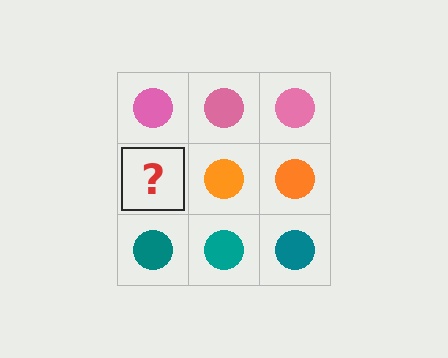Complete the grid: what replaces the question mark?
The question mark should be replaced with an orange circle.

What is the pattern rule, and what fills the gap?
The rule is that each row has a consistent color. The gap should be filled with an orange circle.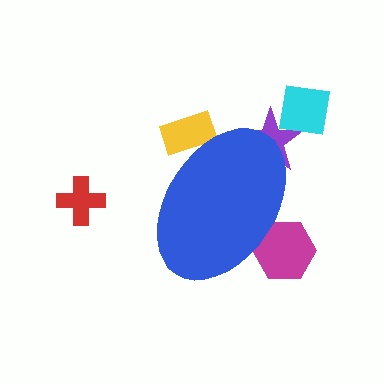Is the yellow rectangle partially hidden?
Yes, the yellow rectangle is partially hidden behind the blue ellipse.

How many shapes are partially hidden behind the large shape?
3 shapes are partially hidden.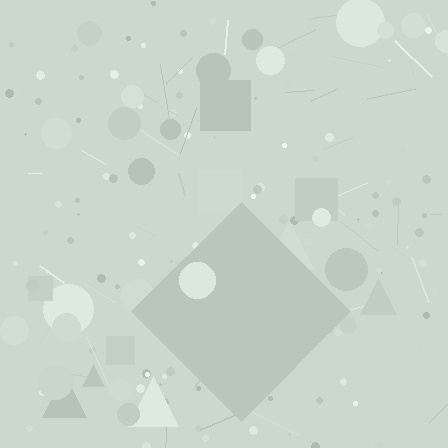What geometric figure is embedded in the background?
A diamond is embedded in the background.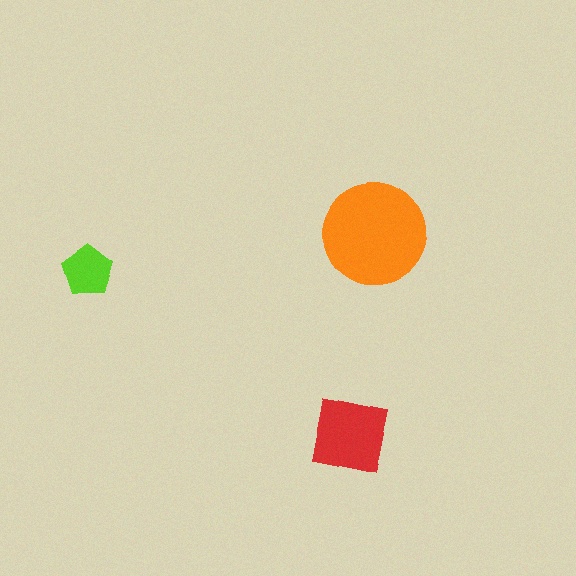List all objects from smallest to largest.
The lime pentagon, the red square, the orange circle.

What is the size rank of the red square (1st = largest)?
2nd.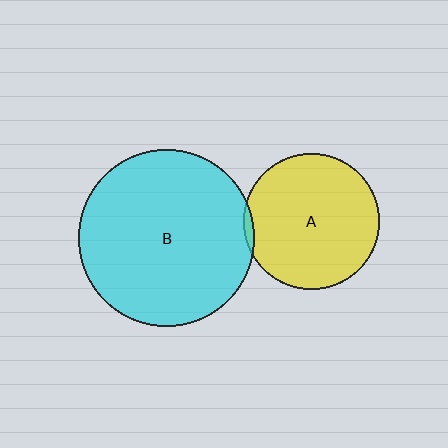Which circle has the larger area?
Circle B (cyan).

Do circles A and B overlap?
Yes.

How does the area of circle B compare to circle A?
Approximately 1.7 times.